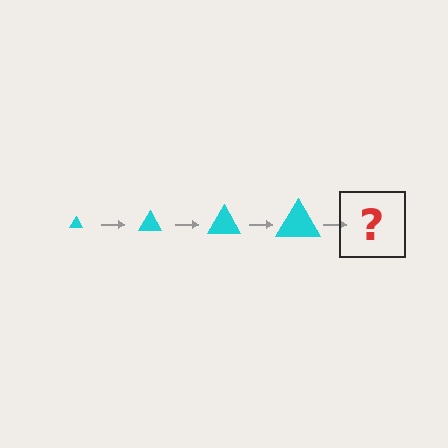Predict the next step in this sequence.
The next step is a cyan triangle, larger than the previous one.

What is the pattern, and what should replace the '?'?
The pattern is that the triangle gets progressively larger each step. The '?' should be a cyan triangle, larger than the previous one.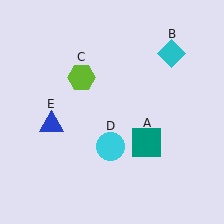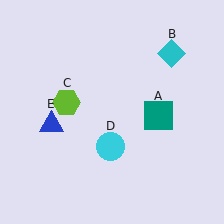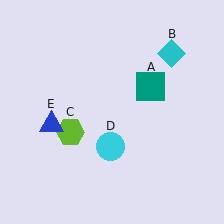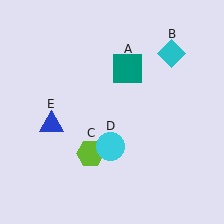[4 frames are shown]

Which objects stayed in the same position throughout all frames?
Cyan diamond (object B) and cyan circle (object D) and blue triangle (object E) remained stationary.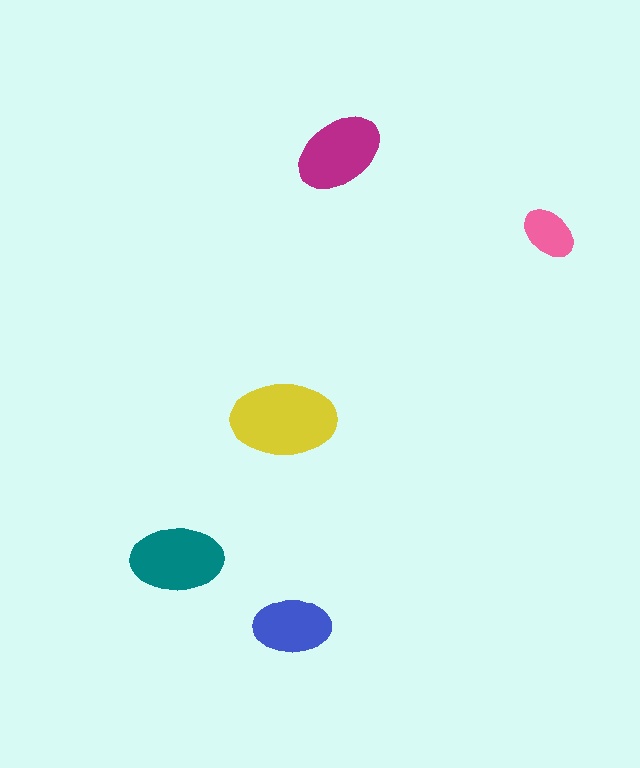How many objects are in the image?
There are 5 objects in the image.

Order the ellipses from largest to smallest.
the yellow one, the teal one, the magenta one, the blue one, the pink one.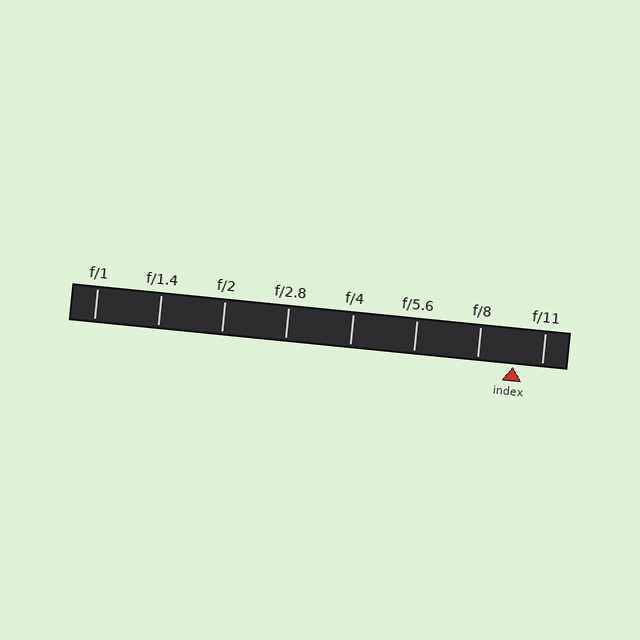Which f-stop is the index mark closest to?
The index mark is closest to f/11.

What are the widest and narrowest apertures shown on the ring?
The widest aperture shown is f/1 and the narrowest is f/11.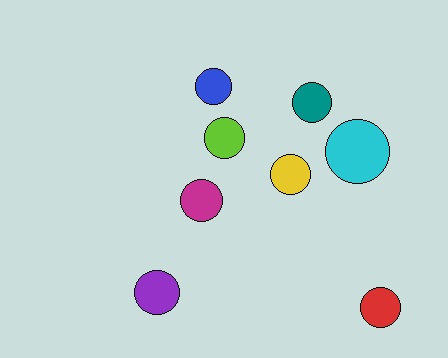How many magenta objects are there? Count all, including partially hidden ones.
There is 1 magenta object.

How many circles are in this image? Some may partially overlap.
There are 8 circles.